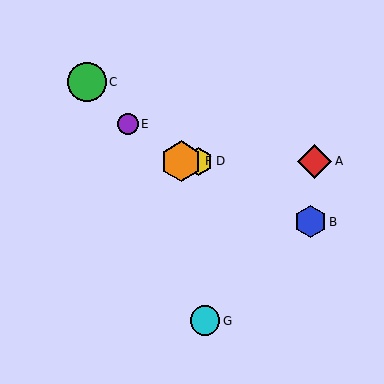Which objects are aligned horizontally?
Objects A, D, F are aligned horizontally.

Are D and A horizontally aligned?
Yes, both are at y≈161.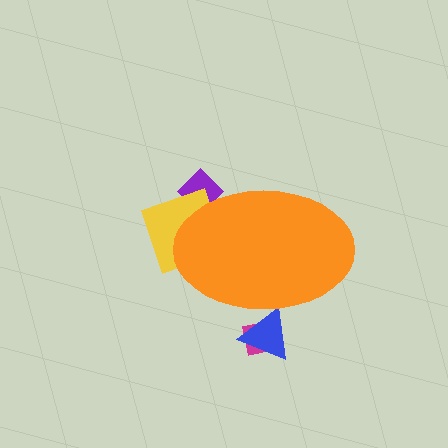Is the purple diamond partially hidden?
Yes, the purple diamond is partially hidden behind the orange ellipse.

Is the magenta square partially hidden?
Yes, the magenta square is partially hidden behind the orange ellipse.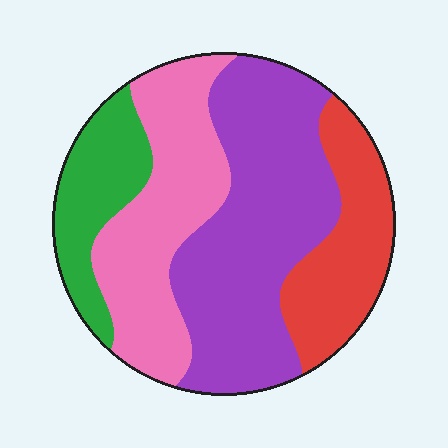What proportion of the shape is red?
Red takes up about one fifth (1/5) of the shape.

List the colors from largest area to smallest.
From largest to smallest: purple, pink, red, green.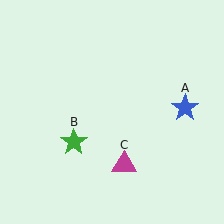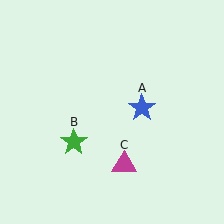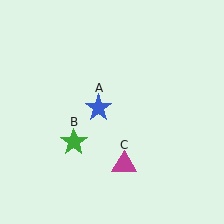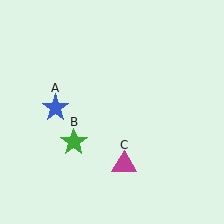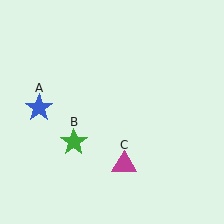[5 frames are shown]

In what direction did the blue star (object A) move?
The blue star (object A) moved left.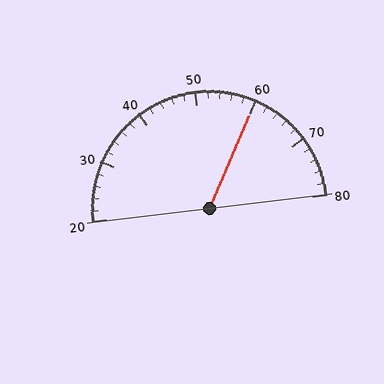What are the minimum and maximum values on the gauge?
The gauge ranges from 20 to 80.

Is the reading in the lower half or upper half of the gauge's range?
The reading is in the upper half of the range (20 to 80).